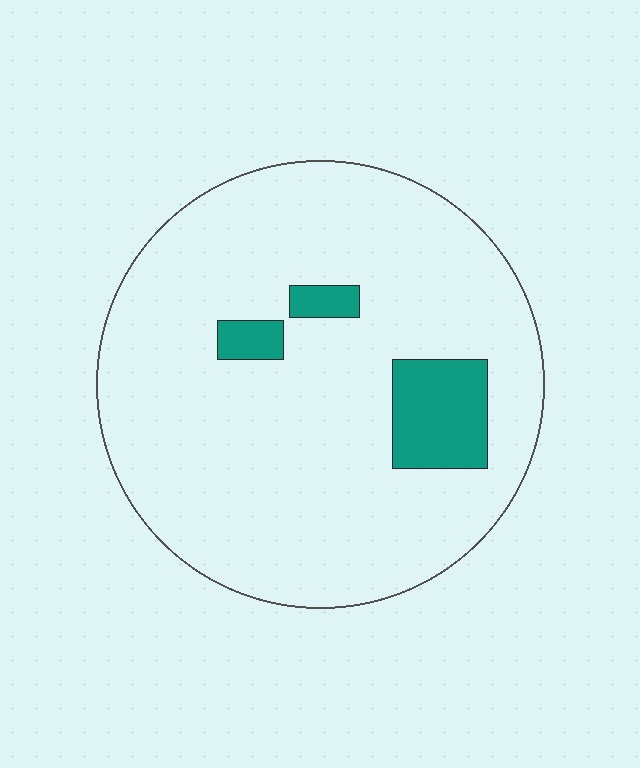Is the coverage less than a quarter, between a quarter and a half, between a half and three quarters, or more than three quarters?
Less than a quarter.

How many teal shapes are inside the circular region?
3.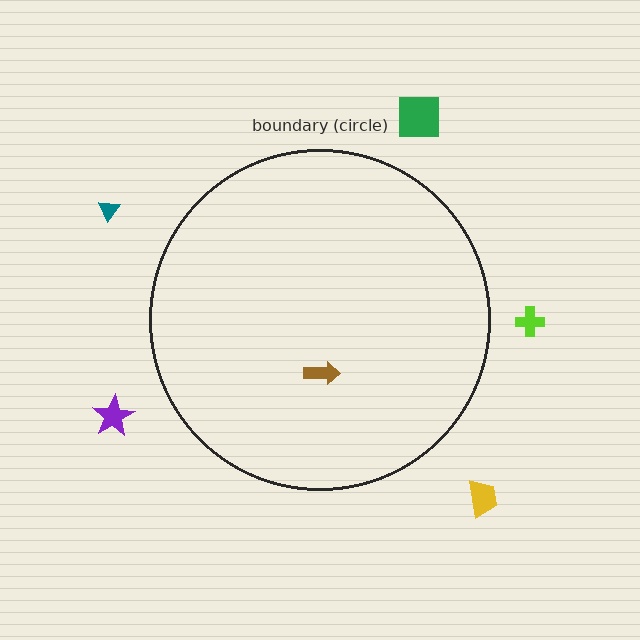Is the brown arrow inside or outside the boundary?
Inside.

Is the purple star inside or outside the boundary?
Outside.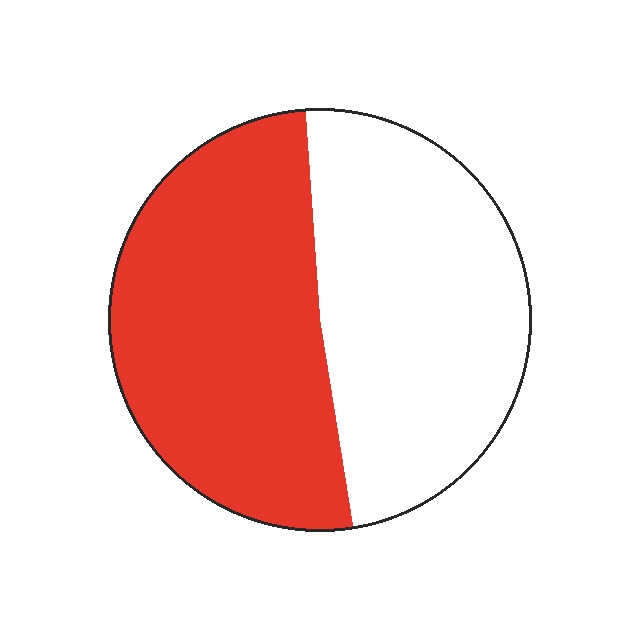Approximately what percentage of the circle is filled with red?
Approximately 50%.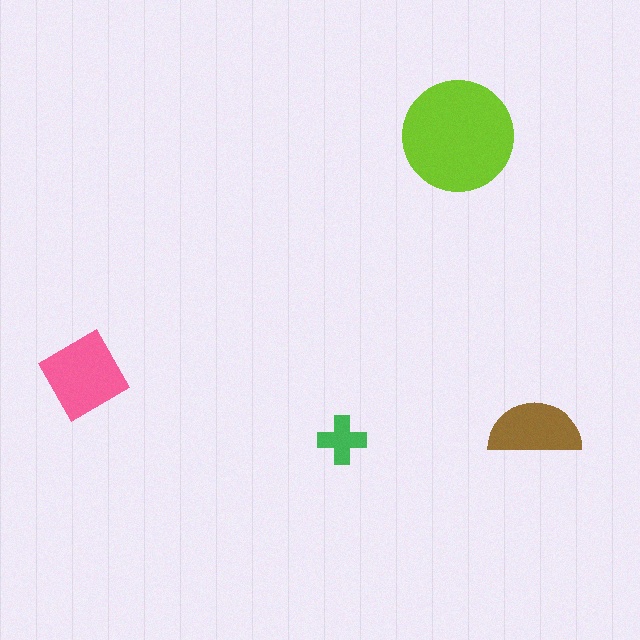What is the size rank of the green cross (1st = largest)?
4th.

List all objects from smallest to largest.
The green cross, the brown semicircle, the pink diamond, the lime circle.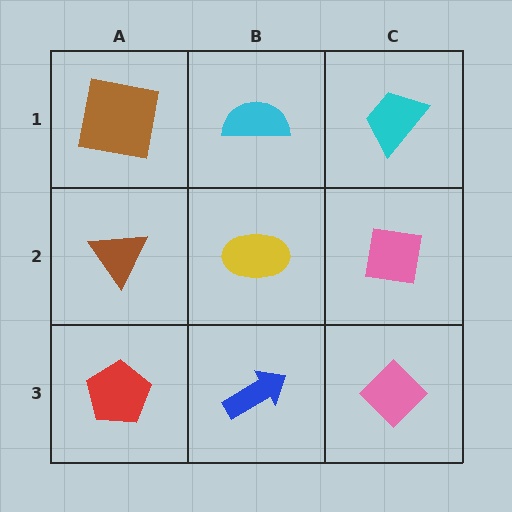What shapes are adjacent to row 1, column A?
A brown triangle (row 2, column A), a cyan semicircle (row 1, column B).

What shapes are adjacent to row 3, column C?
A pink square (row 2, column C), a blue arrow (row 3, column B).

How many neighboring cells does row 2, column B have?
4.